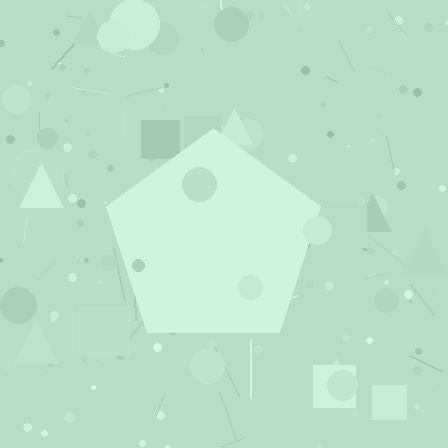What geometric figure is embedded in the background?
A pentagon is embedded in the background.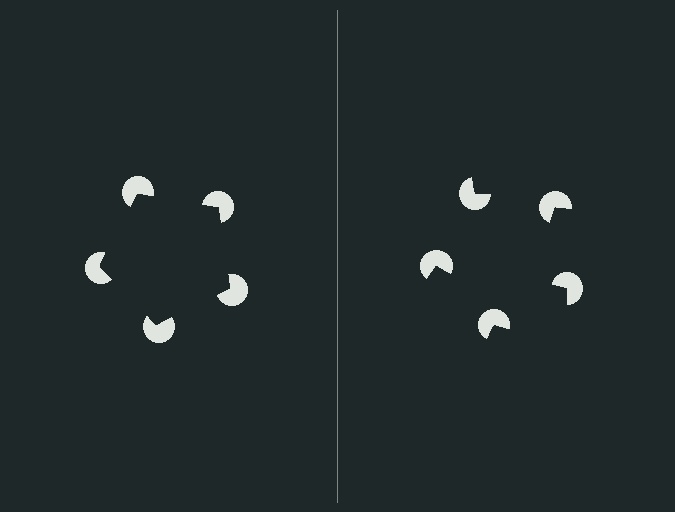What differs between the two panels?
The pac-man discs are positioned identically on both sides; only the wedge orientations differ. On the left they align to a pentagon; on the right they are misaligned.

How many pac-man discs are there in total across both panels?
10 — 5 on each side.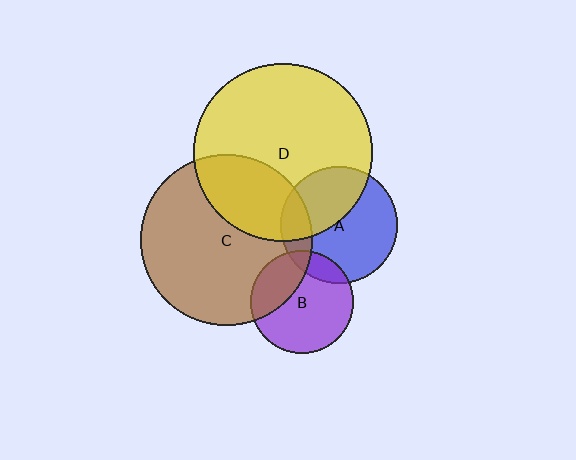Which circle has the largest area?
Circle D (yellow).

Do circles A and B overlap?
Yes.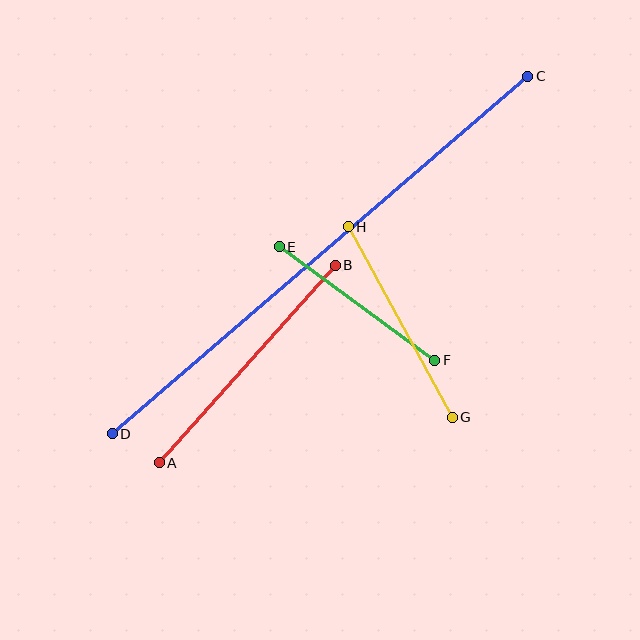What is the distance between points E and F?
The distance is approximately 193 pixels.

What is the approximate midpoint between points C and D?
The midpoint is at approximately (320, 255) pixels.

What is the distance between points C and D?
The distance is approximately 548 pixels.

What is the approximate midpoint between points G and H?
The midpoint is at approximately (400, 322) pixels.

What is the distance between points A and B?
The distance is approximately 265 pixels.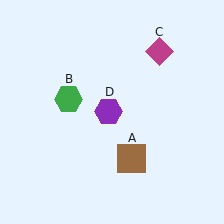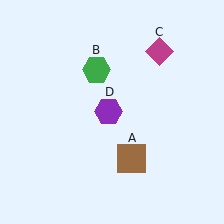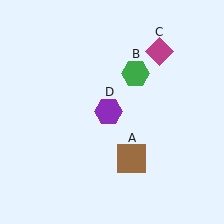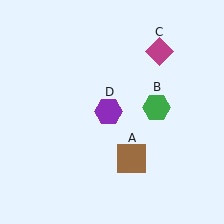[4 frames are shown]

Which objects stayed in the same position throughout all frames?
Brown square (object A) and magenta diamond (object C) and purple hexagon (object D) remained stationary.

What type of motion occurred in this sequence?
The green hexagon (object B) rotated clockwise around the center of the scene.